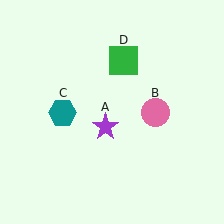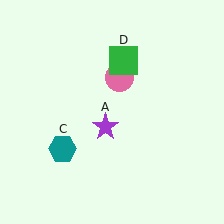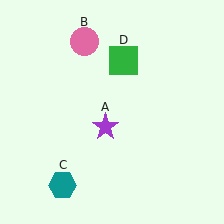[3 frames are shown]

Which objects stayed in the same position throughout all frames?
Purple star (object A) and green square (object D) remained stationary.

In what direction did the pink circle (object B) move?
The pink circle (object B) moved up and to the left.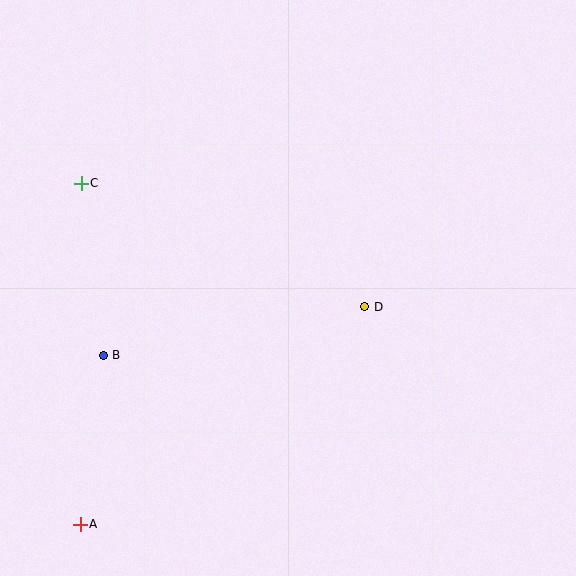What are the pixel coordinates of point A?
Point A is at (80, 524).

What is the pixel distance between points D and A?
The distance between D and A is 358 pixels.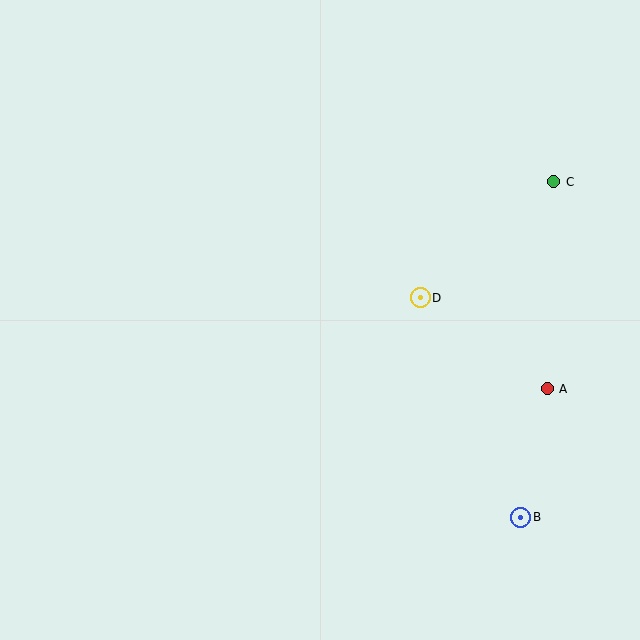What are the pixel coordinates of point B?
Point B is at (521, 517).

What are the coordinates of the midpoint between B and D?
The midpoint between B and D is at (471, 407).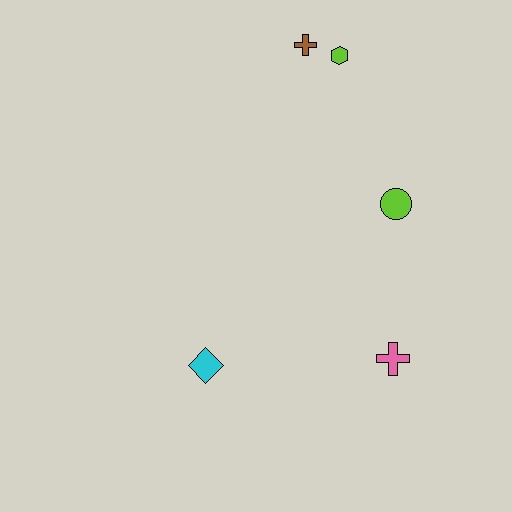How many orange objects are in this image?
There are no orange objects.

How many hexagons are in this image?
There is 1 hexagon.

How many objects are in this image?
There are 5 objects.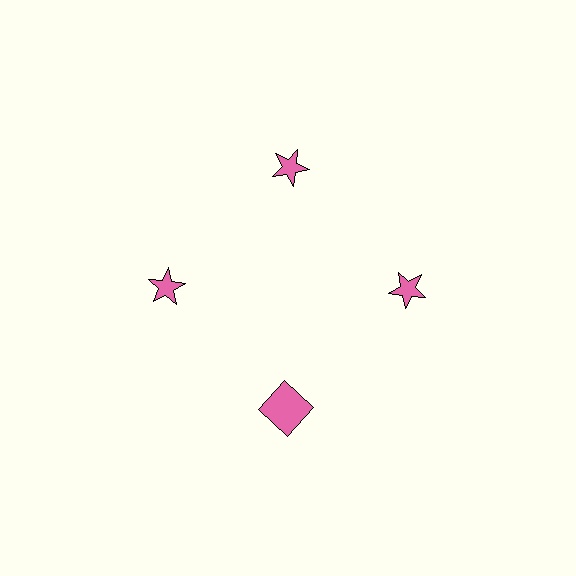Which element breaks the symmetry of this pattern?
The pink square at roughly the 6 o'clock position breaks the symmetry. All other shapes are pink stars.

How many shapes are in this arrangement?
There are 4 shapes arranged in a ring pattern.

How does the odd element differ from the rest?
It has a different shape: square instead of star.